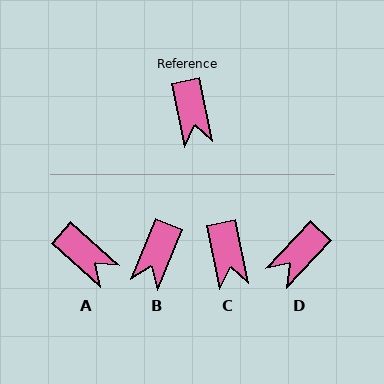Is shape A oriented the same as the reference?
No, it is off by about 37 degrees.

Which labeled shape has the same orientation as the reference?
C.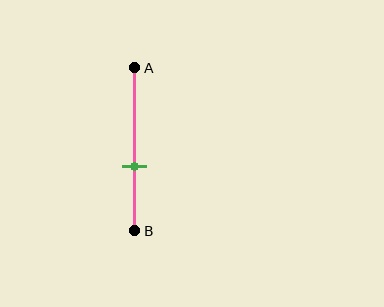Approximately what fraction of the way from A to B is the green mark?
The green mark is approximately 60% of the way from A to B.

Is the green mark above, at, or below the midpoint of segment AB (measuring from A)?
The green mark is below the midpoint of segment AB.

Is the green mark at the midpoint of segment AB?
No, the mark is at about 60% from A, not at the 50% midpoint.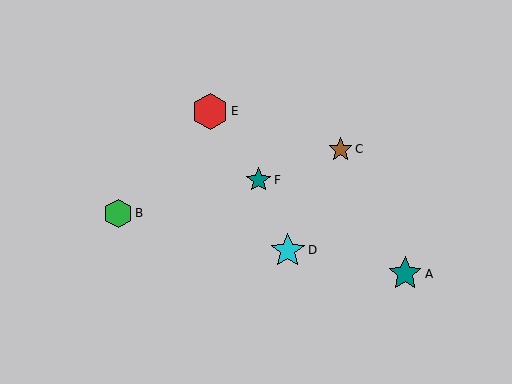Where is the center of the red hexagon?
The center of the red hexagon is at (210, 111).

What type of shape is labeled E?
Shape E is a red hexagon.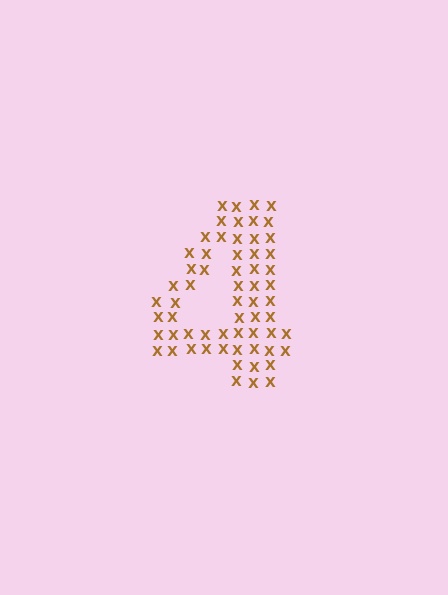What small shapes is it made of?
It is made of small letter X's.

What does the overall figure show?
The overall figure shows the digit 4.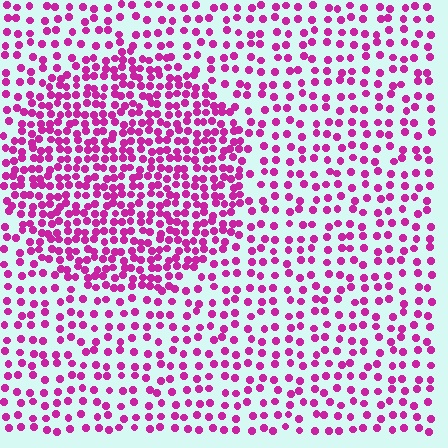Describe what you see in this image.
The image contains small magenta elements arranged at two different densities. A circle-shaped region is visible where the elements are more densely packed than the surrounding area.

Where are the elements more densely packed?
The elements are more densely packed inside the circle boundary.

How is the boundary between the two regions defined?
The boundary is defined by a change in element density (approximately 2.0x ratio). All elements are the same color, size, and shape.